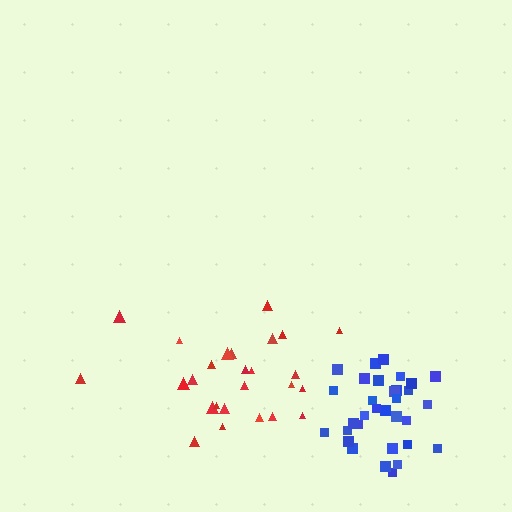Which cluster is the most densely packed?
Blue.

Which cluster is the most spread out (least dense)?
Red.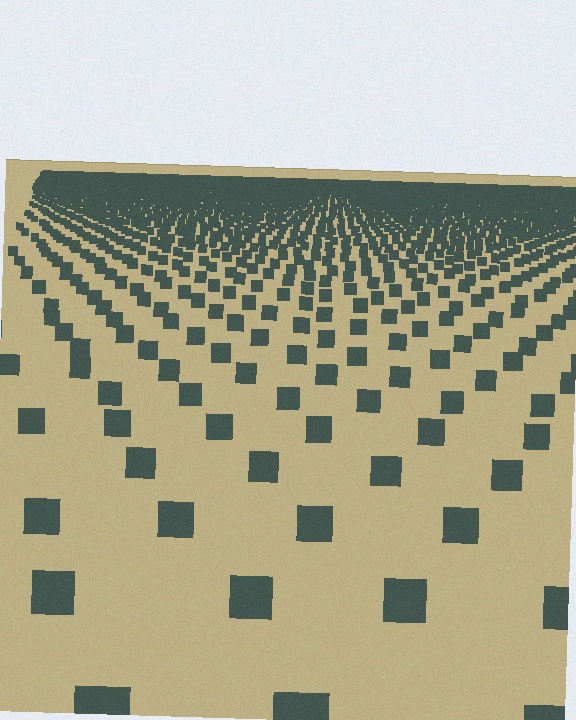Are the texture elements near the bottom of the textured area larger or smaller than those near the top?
Larger. Near the bottom, elements are closer to the viewer and appear at a bigger on-screen size.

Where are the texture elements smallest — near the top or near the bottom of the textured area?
Near the top.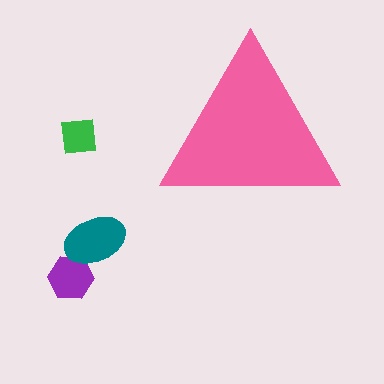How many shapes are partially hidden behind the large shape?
0 shapes are partially hidden.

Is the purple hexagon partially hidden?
No, the purple hexagon is fully visible.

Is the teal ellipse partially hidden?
No, the teal ellipse is fully visible.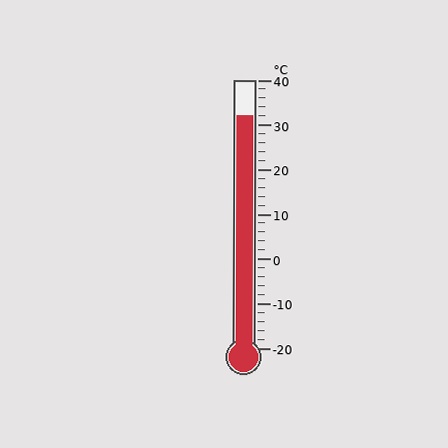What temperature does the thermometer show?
The thermometer shows approximately 32°C.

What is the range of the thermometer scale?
The thermometer scale ranges from -20°C to 40°C.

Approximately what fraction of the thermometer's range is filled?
The thermometer is filled to approximately 85% of its range.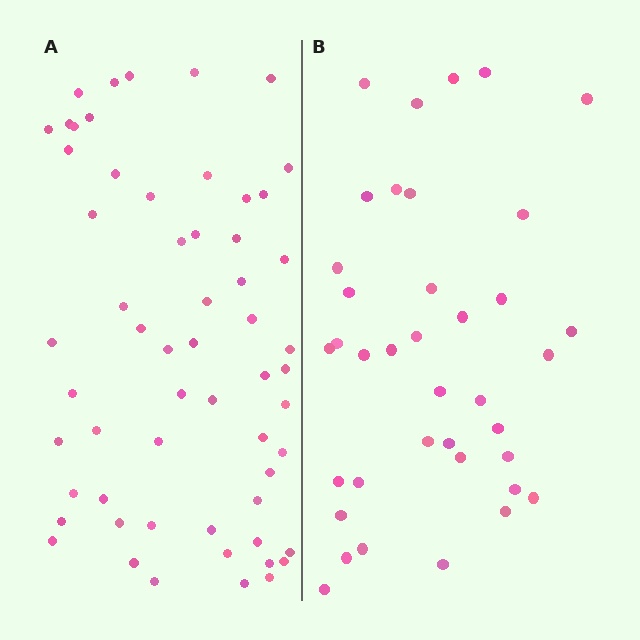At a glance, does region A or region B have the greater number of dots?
Region A (the left region) has more dots.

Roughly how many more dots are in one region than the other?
Region A has approximately 20 more dots than region B.